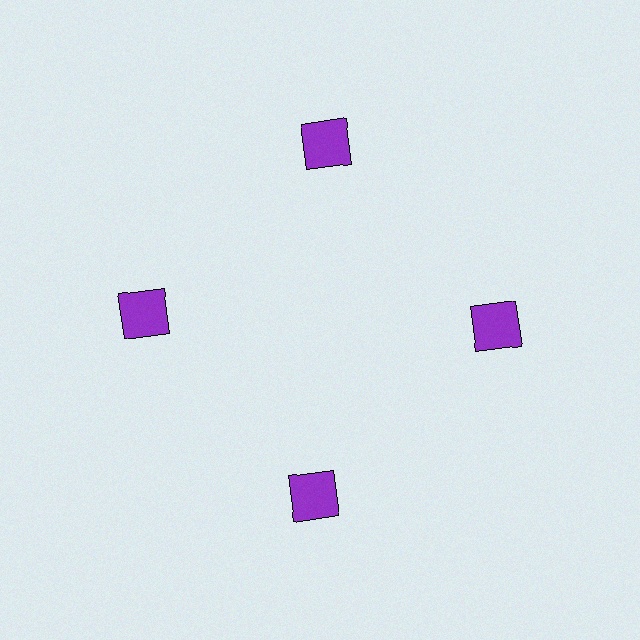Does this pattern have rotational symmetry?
Yes, this pattern has 4-fold rotational symmetry. It looks the same after rotating 90 degrees around the center.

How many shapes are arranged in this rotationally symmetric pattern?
There are 4 shapes, arranged in 4 groups of 1.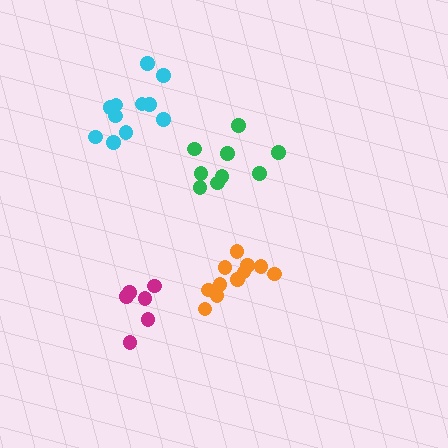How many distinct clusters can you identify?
There are 4 distinct clusters.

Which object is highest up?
The cyan cluster is topmost.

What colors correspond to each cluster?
The clusters are colored: green, orange, magenta, cyan.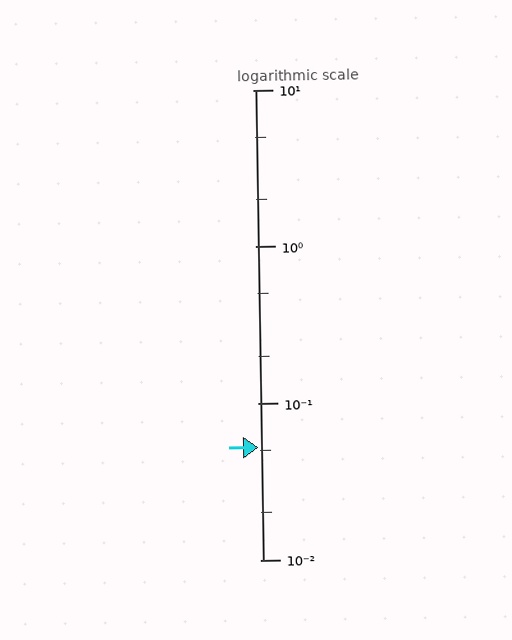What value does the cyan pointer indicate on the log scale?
The pointer indicates approximately 0.052.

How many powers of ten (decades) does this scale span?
The scale spans 3 decades, from 0.01 to 10.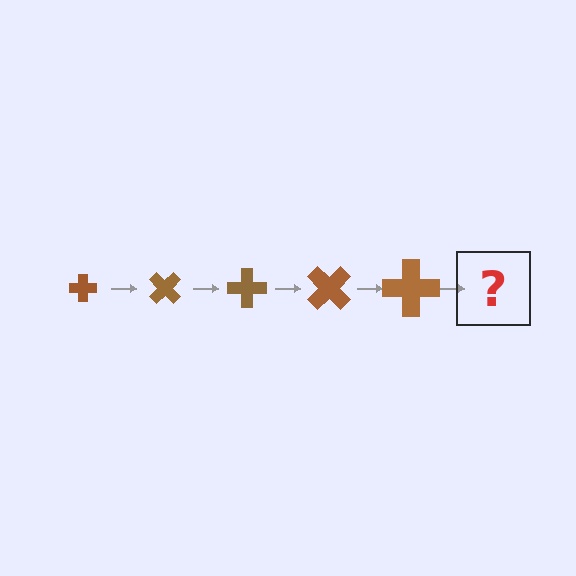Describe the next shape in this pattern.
It should be a cross, larger than the previous one and rotated 225 degrees from the start.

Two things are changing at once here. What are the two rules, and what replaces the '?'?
The two rules are that the cross grows larger each step and it rotates 45 degrees each step. The '?' should be a cross, larger than the previous one and rotated 225 degrees from the start.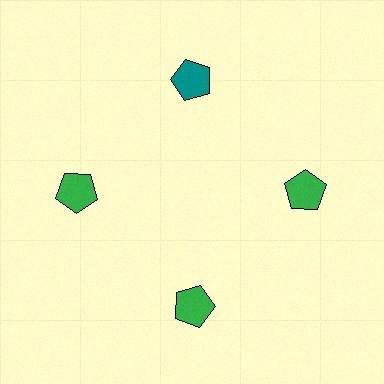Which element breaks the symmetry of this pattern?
The teal pentagon at roughly the 12 o'clock position breaks the symmetry. All other shapes are green pentagons.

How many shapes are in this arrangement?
There are 4 shapes arranged in a ring pattern.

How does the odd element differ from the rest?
It has a different color: teal instead of green.